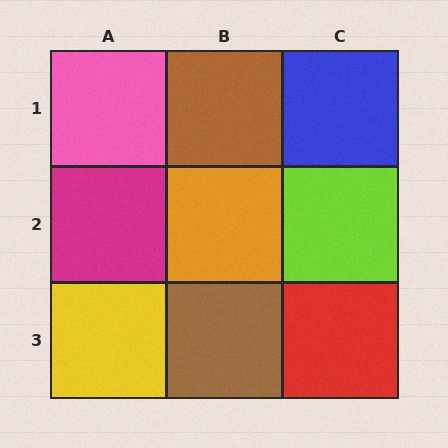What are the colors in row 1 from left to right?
Pink, brown, blue.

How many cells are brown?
2 cells are brown.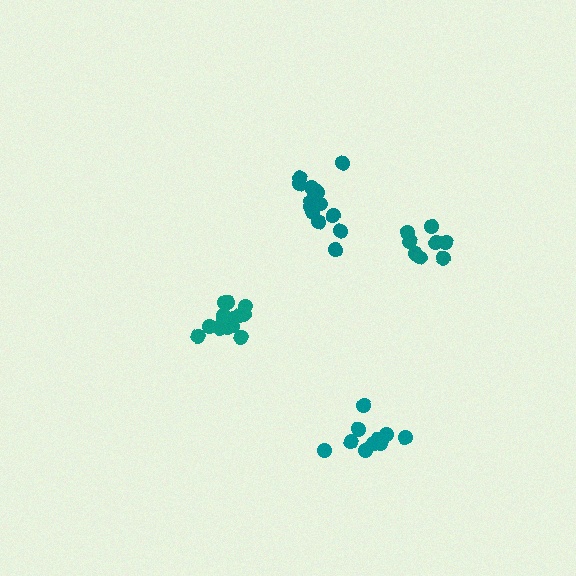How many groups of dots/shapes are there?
There are 4 groups.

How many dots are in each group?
Group 1: 14 dots, Group 2: 14 dots, Group 3: 10 dots, Group 4: 8 dots (46 total).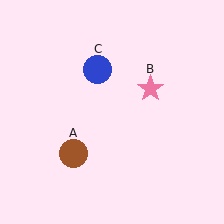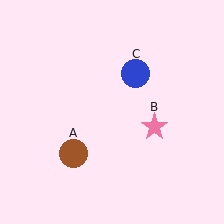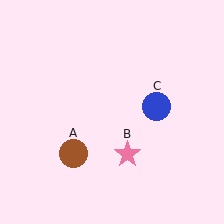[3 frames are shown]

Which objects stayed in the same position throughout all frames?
Brown circle (object A) remained stationary.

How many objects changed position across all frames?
2 objects changed position: pink star (object B), blue circle (object C).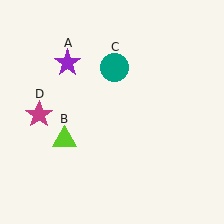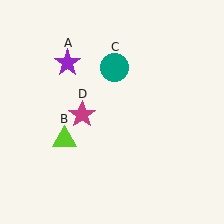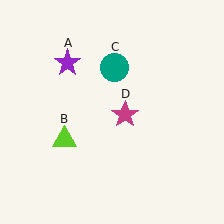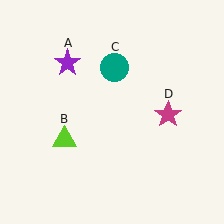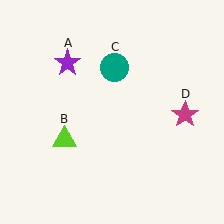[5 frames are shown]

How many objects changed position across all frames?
1 object changed position: magenta star (object D).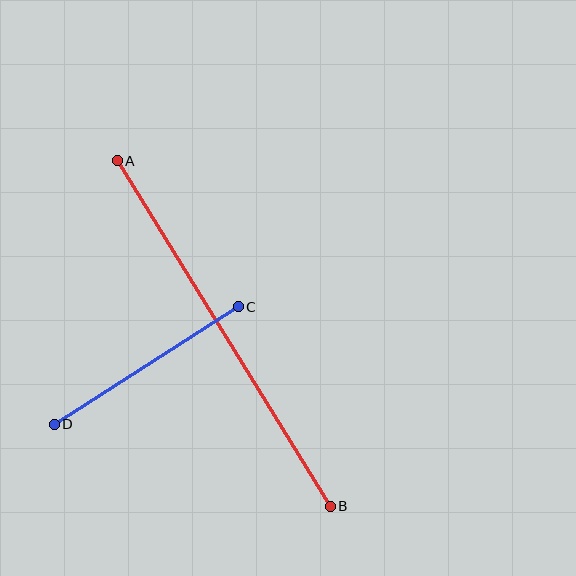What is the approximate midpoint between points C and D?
The midpoint is at approximately (146, 366) pixels.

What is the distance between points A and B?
The distance is approximately 406 pixels.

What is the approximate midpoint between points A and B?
The midpoint is at approximately (224, 334) pixels.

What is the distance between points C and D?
The distance is approximately 219 pixels.